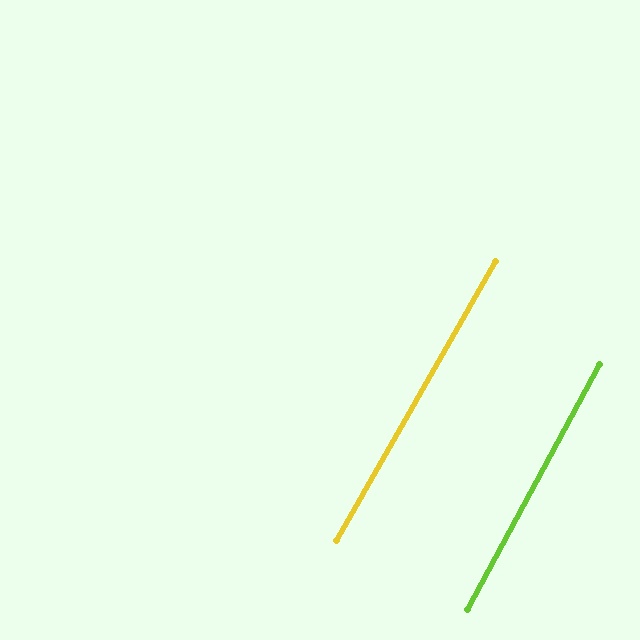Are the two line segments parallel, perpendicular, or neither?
Parallel — their directions differ by only 1.3°.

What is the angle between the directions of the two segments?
Approximately 1 degree.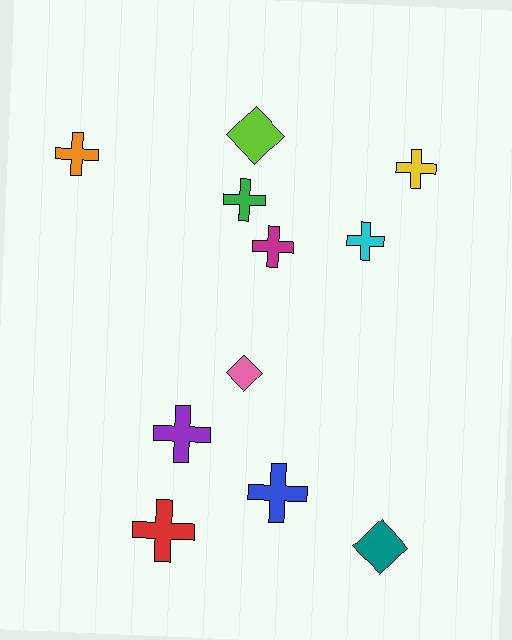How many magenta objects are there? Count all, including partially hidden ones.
There is 1 magenta object.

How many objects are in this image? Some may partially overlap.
There are 11 objects.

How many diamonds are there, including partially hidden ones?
There are 3 diamonds.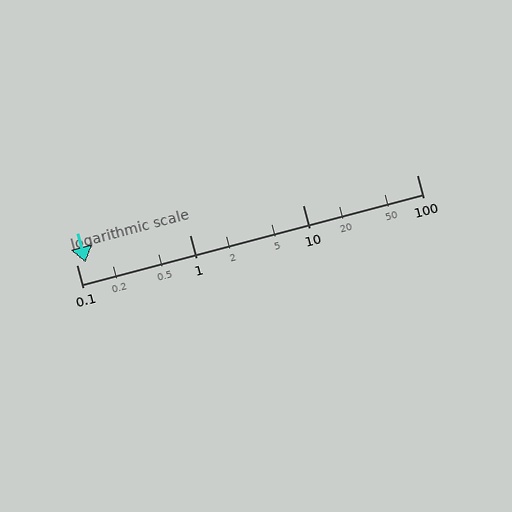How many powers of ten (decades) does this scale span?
The scale spans 3 decades, from 0.1 to 100.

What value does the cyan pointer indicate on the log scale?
The pointer indicates approximately 0.12.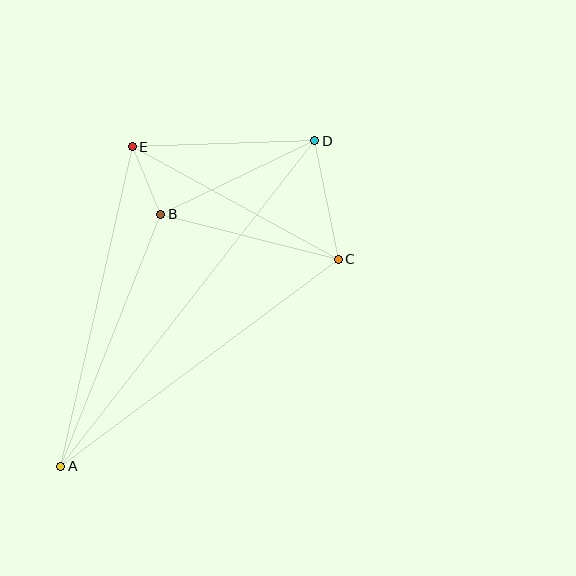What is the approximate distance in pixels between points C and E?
The distance between C and E is approximately 234 pixels.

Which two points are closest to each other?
Points B and E are closest to each other.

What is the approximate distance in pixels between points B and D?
The distance between B and D is approximately 170 pixels.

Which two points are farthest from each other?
Points A and D are farthest from each other.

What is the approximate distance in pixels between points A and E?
The distance between A and E is approximately 327 pixels.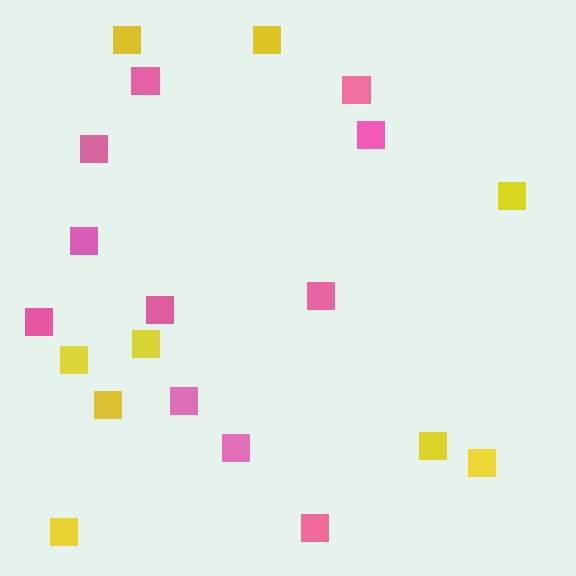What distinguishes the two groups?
There are 2 groups: one group of pink squares (11) and one group of yellow squares (9).